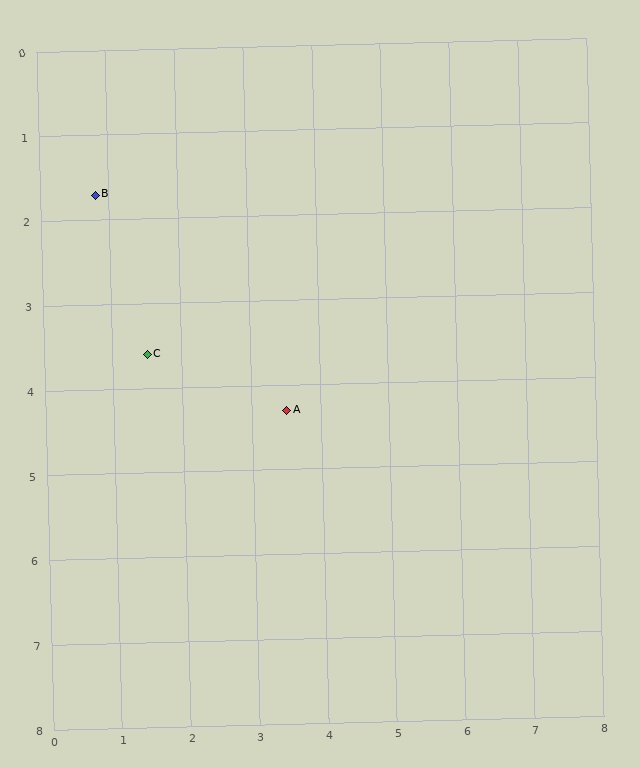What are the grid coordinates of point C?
Point C is at approximately (1.5, 3.6).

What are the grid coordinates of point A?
Point A is at approximately (3.5, 4.3).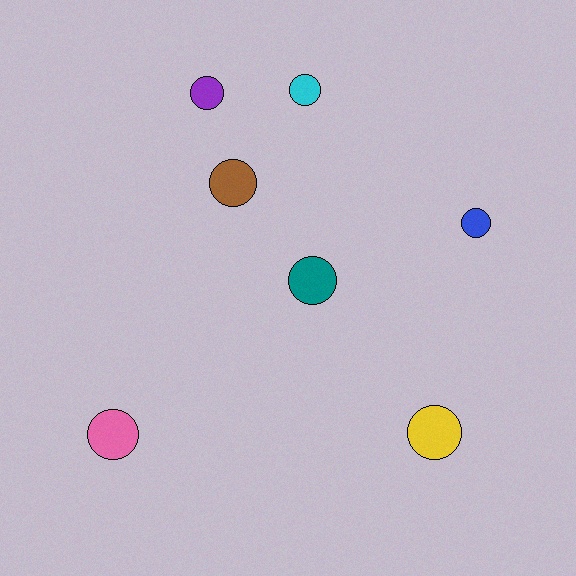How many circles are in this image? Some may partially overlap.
There are 7 circles.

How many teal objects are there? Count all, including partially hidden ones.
There is 1 teal object.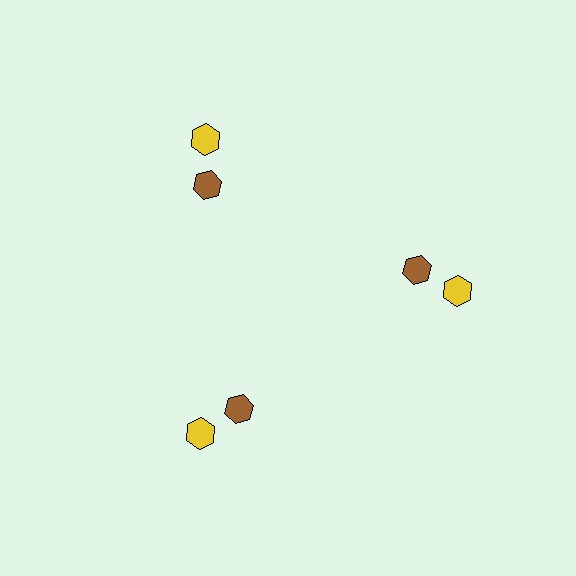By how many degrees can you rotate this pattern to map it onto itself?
The pattern maps onto itself every 120 degrees of rotation.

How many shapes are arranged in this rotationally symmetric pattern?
There are 6 shapes, arranged in 3 groups of 2.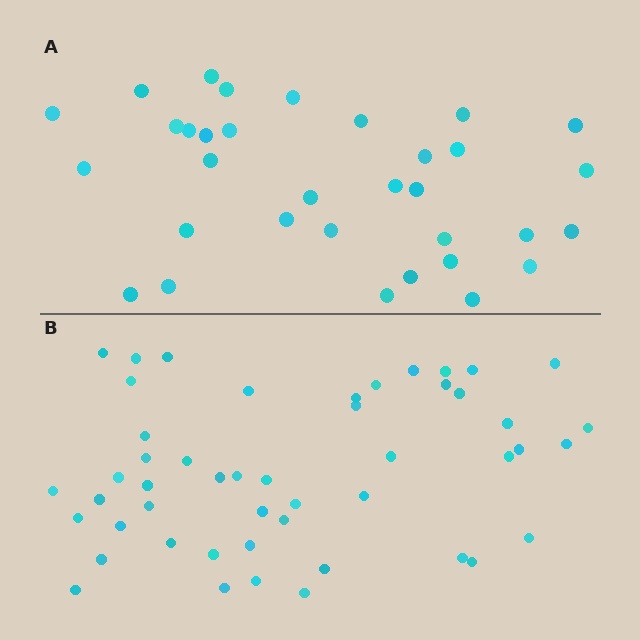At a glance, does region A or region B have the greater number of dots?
Region B (the bottom region) has more dots.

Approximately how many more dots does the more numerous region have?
Region B has approximately 15 more dots than region A.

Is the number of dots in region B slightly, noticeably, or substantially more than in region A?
Region B has substantially more. The ratio is roughly 1.5 to 1.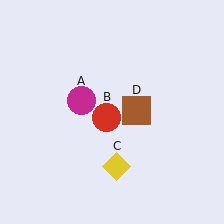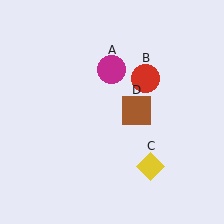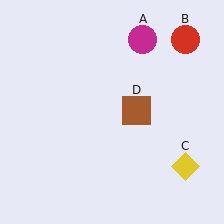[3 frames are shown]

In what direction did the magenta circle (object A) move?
The magenta circle (object A) moved up and to the right.